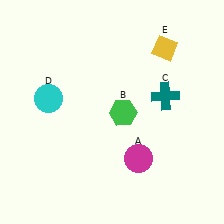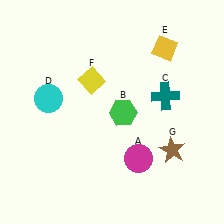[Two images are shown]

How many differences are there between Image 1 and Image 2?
There are 2 differences between the two images.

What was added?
A yellow diamond (F), a brown star (G) were added in Image 2.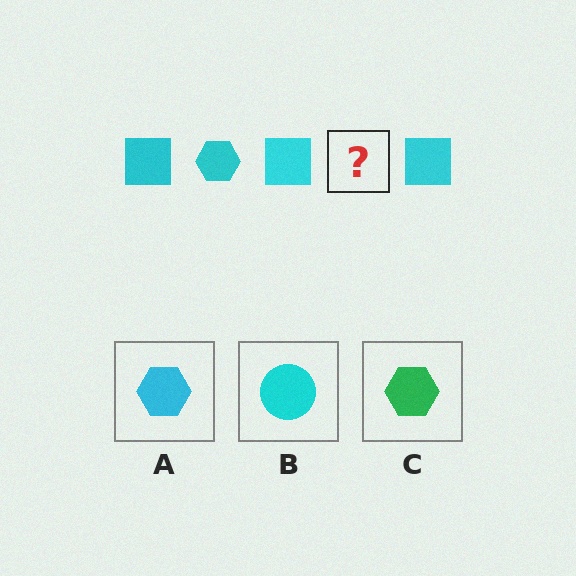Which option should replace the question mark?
Option A.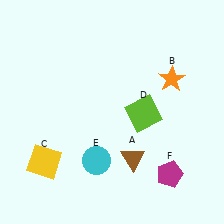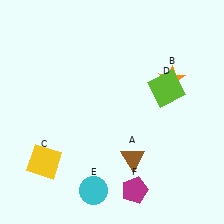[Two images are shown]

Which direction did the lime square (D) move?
The lime square (D) moved up.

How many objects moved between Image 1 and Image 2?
3 objects moved between the two images.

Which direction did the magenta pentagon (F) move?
The magenta pentagon (F) moved left.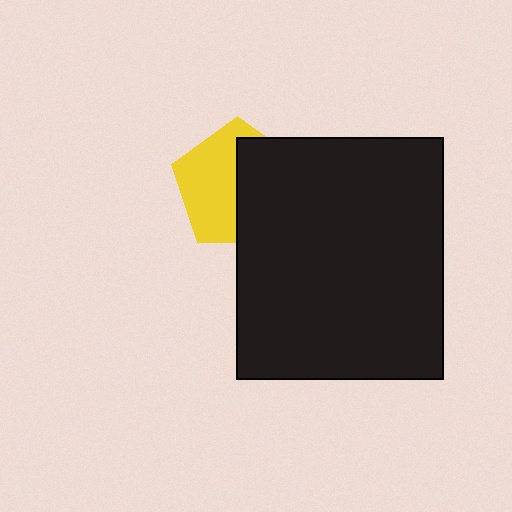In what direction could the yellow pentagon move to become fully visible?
The yellow pentagon could move left. That would shift it out from behind the black rectangle entirely.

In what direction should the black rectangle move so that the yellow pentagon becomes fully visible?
The black rectangle should move right. That is the shortest direction to clear the overlap and leave the yellow pentagon fully visible.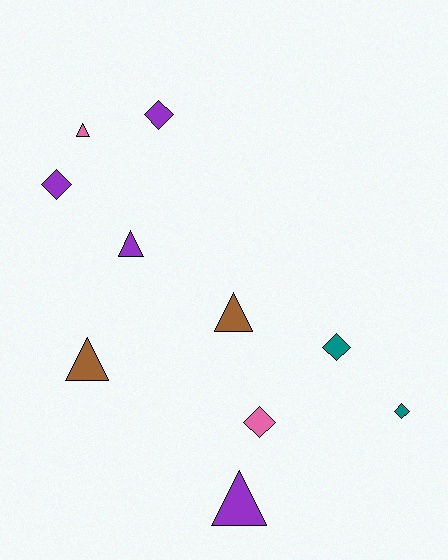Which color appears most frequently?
Purple, with 4 objects.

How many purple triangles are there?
There are 2 purple triangles.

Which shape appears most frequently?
Diamond, with 5 objects.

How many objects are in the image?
There are 10 objects.